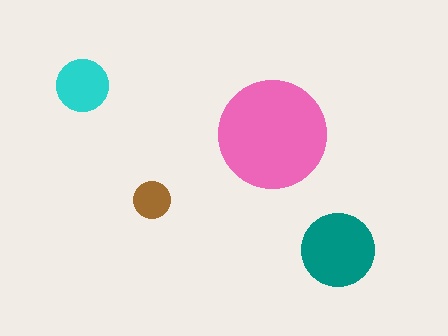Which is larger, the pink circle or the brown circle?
The pink one.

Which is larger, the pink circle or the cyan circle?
The pink one.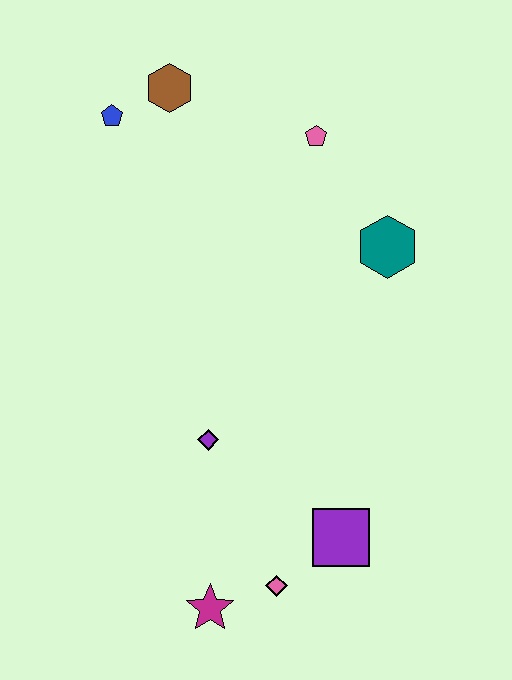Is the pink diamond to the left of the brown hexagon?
No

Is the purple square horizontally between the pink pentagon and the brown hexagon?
No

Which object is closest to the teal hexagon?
The pink pentagon is closest to the teal hexagon.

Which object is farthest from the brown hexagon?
The magenta star is farthest from the brown hexagon.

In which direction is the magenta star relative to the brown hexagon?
The magenta star is below the brown hexagon.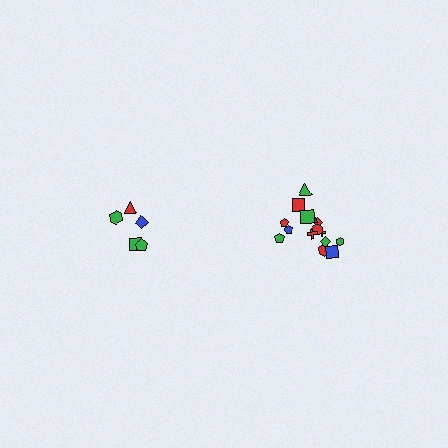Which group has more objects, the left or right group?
The right group.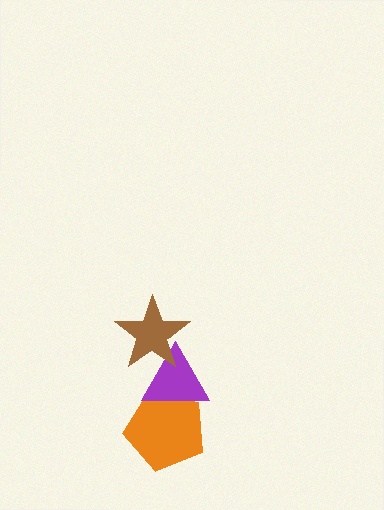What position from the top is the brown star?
The brown star is 1st from the top.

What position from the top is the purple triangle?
The purple triangle is 2nd from the top.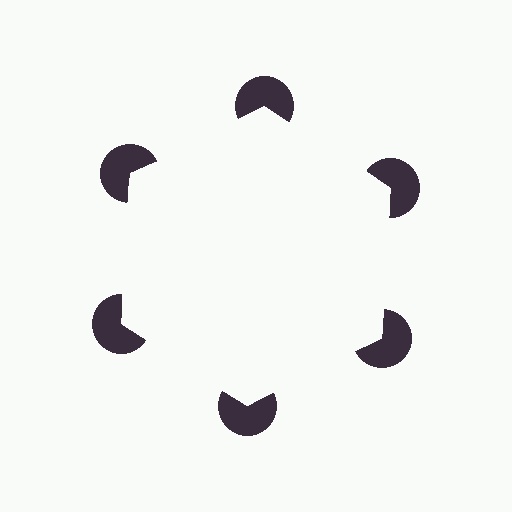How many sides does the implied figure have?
6 sides.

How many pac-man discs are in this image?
There are 6 — one at each vertex of the illusory hexagon.